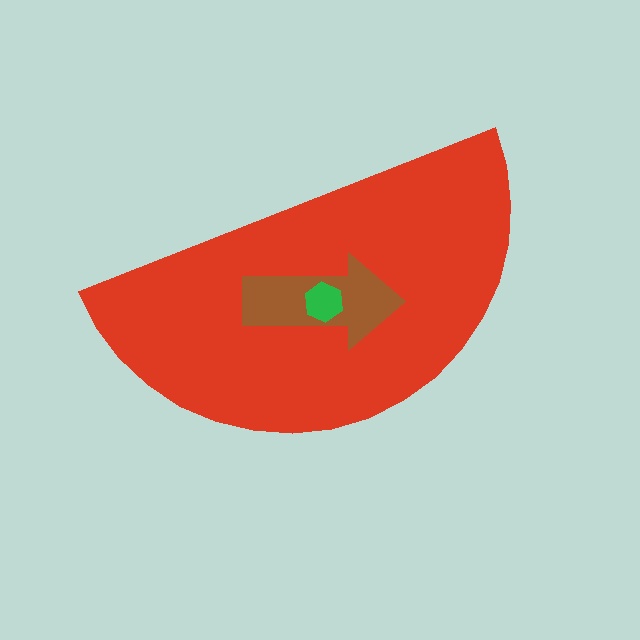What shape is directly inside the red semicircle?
The brown arrow.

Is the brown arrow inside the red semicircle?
Yes.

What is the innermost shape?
The green hexagon.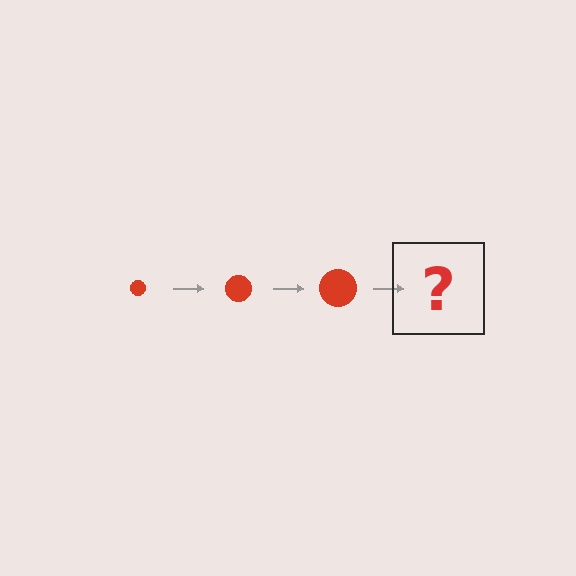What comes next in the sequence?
The next element should be a red circle, larger than the previous one.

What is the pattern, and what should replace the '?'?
The pattern is that the circle gets progressively larger each step. The '?' should be a red circle, larger than the previous one.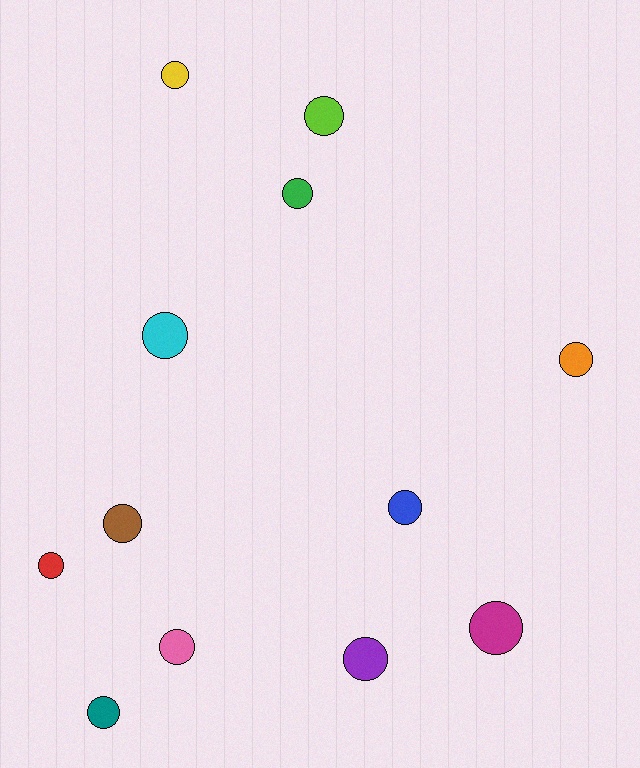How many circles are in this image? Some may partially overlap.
There are 12 circles.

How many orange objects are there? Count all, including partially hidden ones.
There is 1 orange object.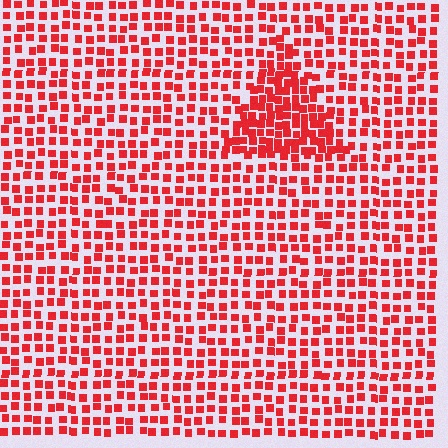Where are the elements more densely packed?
The elements are more densely packed inside the triangle boundary.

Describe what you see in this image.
The image contains small red elements arranged at two different densities. A triangle-shaped region is visible where the elements are more densely packed than the surrounding area.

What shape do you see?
I see a triangle.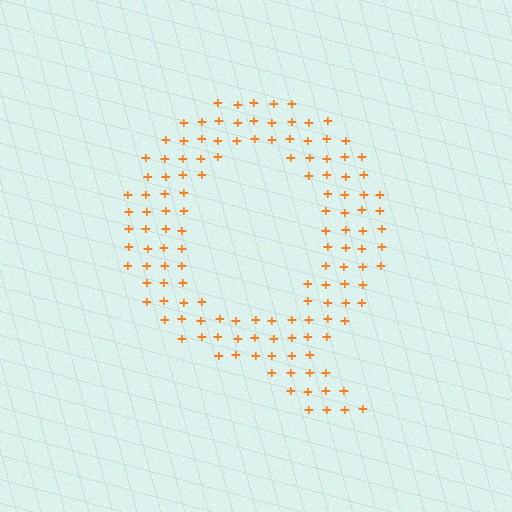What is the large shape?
The large shape is the letter Q.